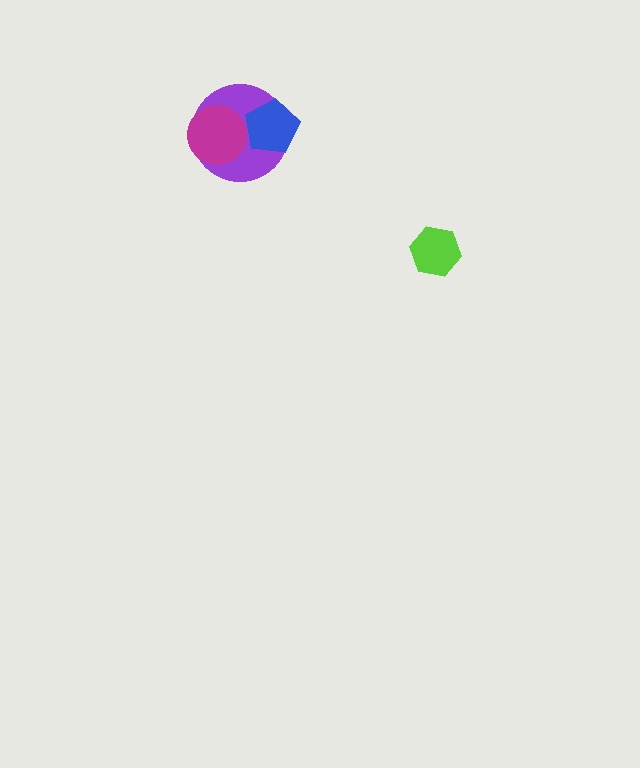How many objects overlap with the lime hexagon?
0 objects overlap with the lime hexagon.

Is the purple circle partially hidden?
Yes, it is partially covered by another shape.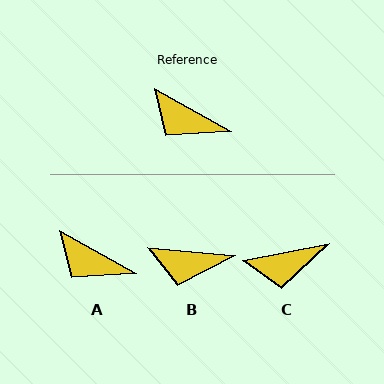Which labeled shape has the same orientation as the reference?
A.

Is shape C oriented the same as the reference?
No, it is off by about 40 degrees.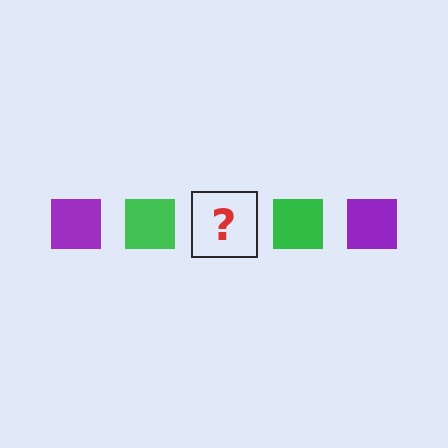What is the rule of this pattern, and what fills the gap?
The rule is that the pattern cycles through purple, green squares. The gap should be filled with a purple square.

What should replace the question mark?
The question mark should be replaced with a purple square.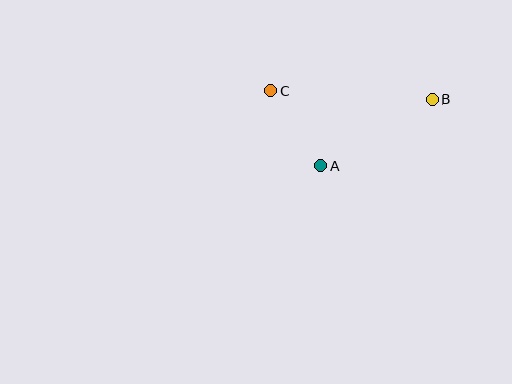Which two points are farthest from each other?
Points B and C are farthest from each other.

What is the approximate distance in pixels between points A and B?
The distance between A and B is approximately 129 pixels.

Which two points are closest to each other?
Points A and C are closest to each other.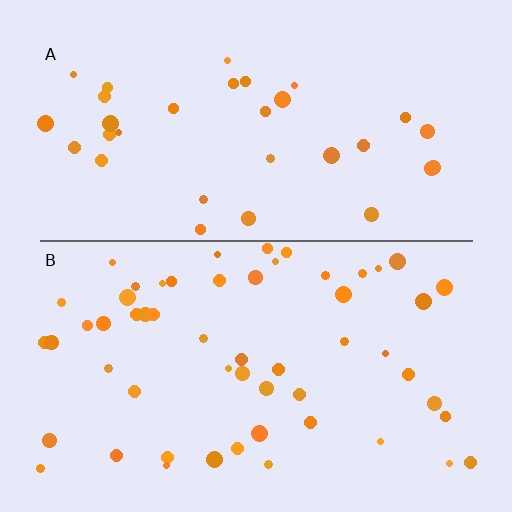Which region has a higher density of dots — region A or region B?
B (the bottom).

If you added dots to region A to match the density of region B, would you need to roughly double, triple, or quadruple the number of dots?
Approximately double.